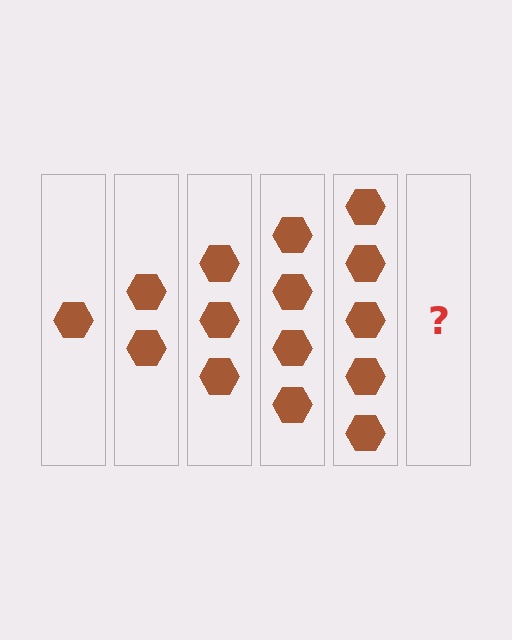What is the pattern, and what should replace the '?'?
The pattern is that each step adds one more hexagon. The '?' should be 6 hexagons.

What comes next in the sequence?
The next element should be 6 hexagons.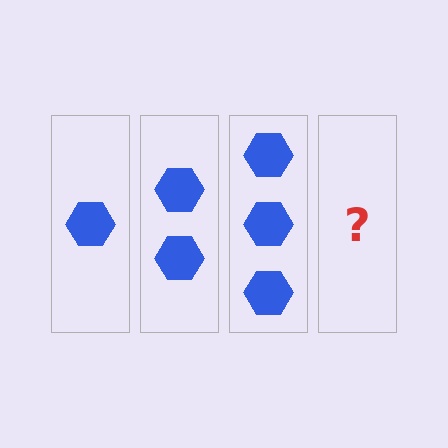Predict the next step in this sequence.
The next step is 4 hexagons.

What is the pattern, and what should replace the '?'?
The pattern is that each step adds one more hexagon. The '?' should be 4 hexagons.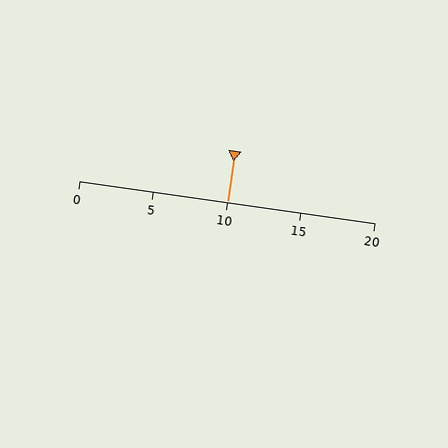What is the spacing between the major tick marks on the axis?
The major ticks are spaced 5 apart.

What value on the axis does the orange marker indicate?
The marker indicates approximately 10.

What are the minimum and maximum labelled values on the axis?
The axis runs from 0 to 20.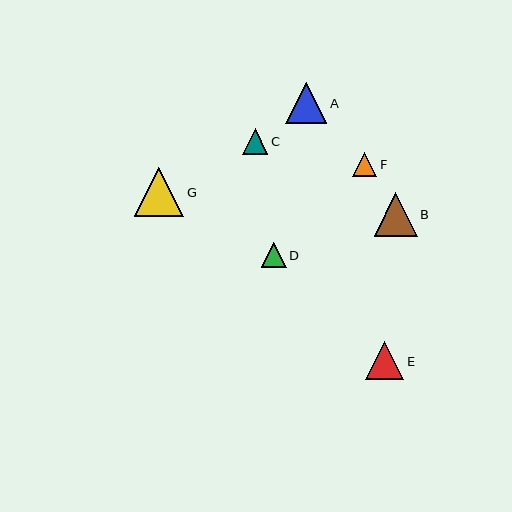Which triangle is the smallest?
Triangle F is the smallest with a size of approximately 25 pixels.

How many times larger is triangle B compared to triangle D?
Triangle B is approximately 1.7 times the size of triangle D.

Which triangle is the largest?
Triangle G is the largest with a size of approximately 49 pixels.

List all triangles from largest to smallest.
From largest to smallest: G, B, A, E, C, D, F.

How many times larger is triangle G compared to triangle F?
Triangle G is approximately 2.0 times the size of triangle F.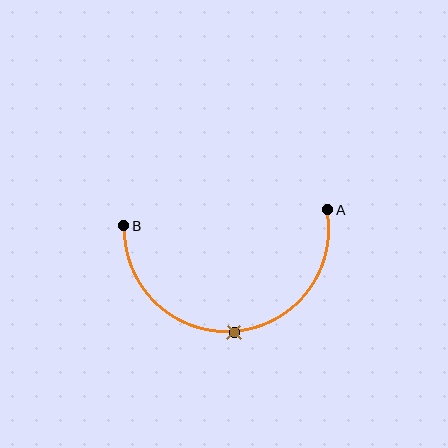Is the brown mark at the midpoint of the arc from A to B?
Yes. The brown mark lies on the arc at equal arc-length from both A and B — it is the arc midpoint.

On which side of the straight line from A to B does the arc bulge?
The arc bulges below the straight line connecting A and B.